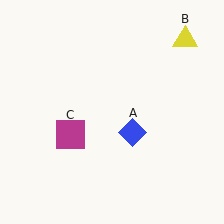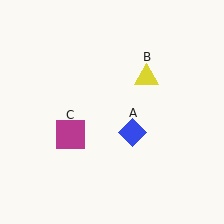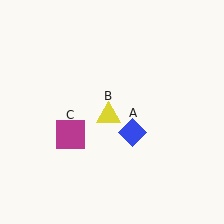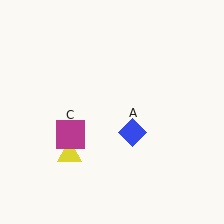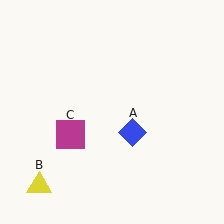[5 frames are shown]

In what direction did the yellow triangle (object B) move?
The yellow triangle (object B) moved down and to the left.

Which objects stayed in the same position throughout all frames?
Blue diamond (object A) and magenta square (object C) remained stationary.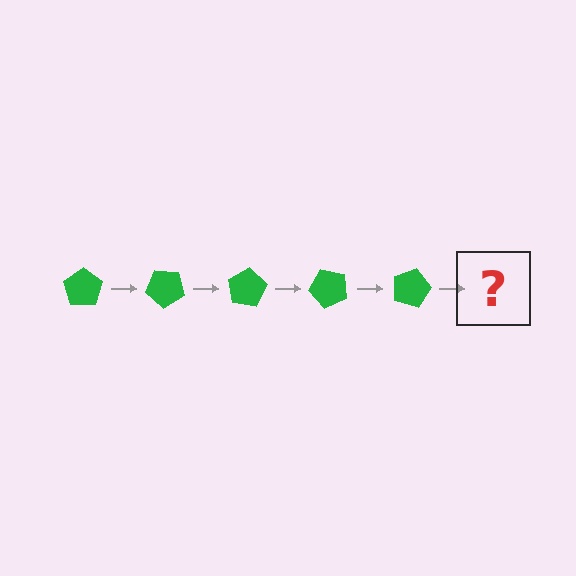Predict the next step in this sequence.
The next step is a green pentagon rotated 200 degrees.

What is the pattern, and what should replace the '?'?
The pattern is that the pentagon rotates 40 degrees each step. The '?' should be a green pentagon rotated 200 degrees.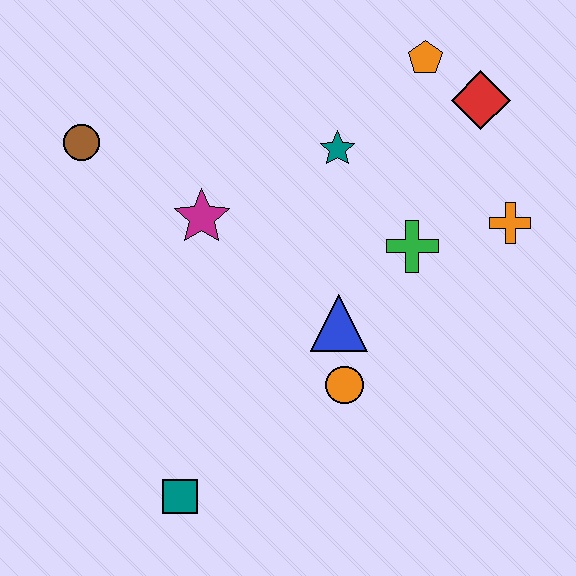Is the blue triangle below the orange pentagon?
Yes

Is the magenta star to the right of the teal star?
No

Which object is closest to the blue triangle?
The orange circle is closest to the blue triangle.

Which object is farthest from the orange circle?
The brown circle is farthest from the orange circle.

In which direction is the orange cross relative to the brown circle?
The orange cross is to the right of the brown circle.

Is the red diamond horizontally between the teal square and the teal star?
No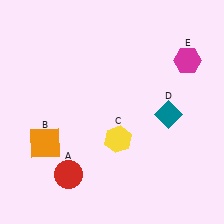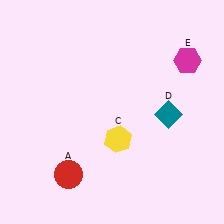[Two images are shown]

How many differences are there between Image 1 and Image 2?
There is 1 difference between the two images.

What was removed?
The orange square (B) was removed in Image 2.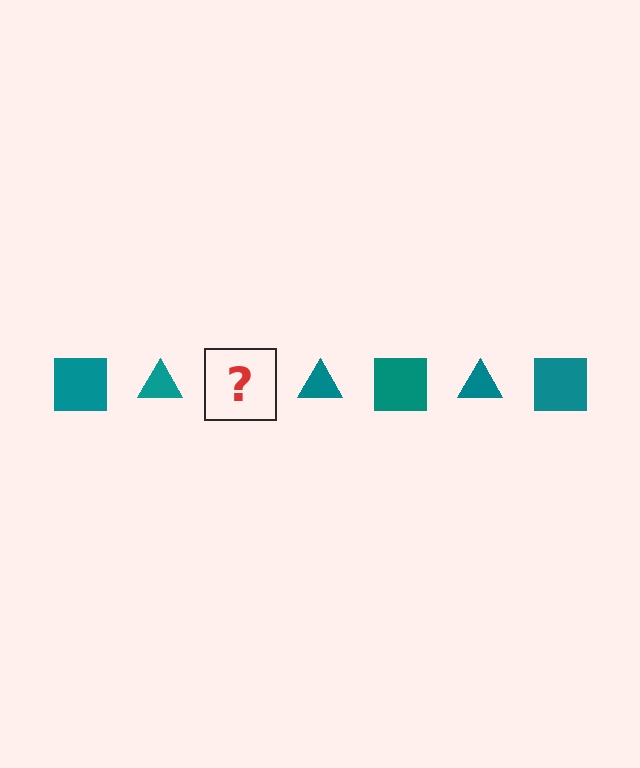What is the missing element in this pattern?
The missing element is a teal square.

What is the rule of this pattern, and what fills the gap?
The rule is that the pattern cycles through square, triangle shapes in teal. The gap should be filled with a teal square.